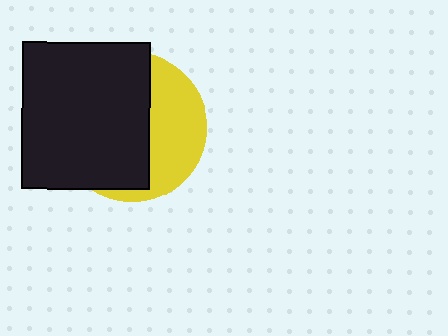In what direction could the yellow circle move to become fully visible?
The yellow circle could move right. That would shift it out from behind the black rectangle entirely.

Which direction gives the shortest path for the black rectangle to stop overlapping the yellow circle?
Moving left gives the shortest separation.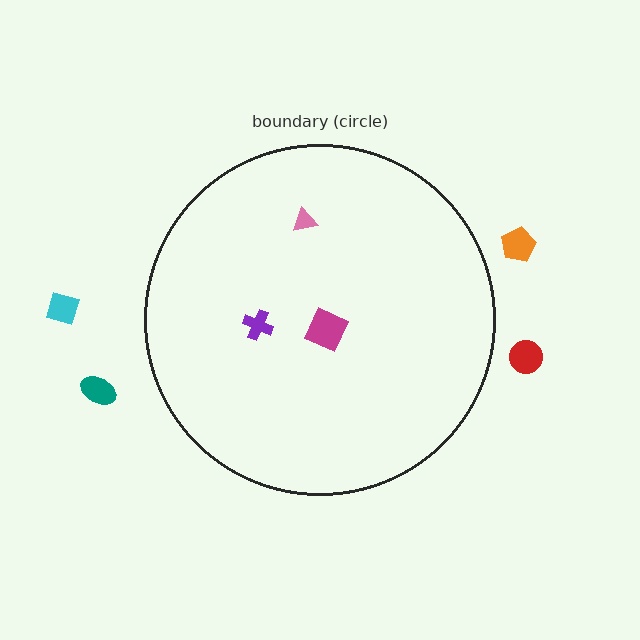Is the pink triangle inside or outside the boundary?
Inside.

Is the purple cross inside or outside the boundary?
Inside.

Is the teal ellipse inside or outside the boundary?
Outside.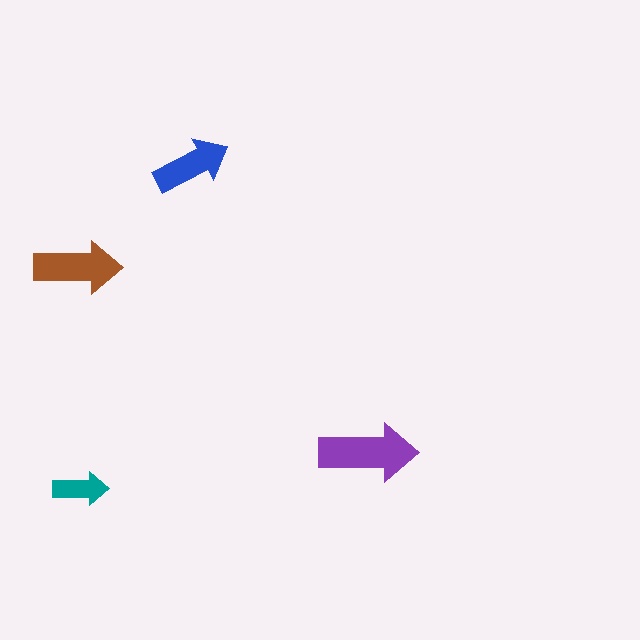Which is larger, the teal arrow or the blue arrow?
The blue one.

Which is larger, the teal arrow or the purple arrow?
The purple one.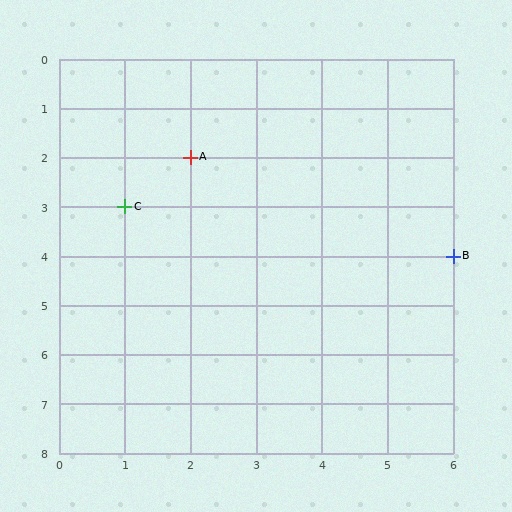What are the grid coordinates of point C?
Point C is at grid coordinates (1, 3).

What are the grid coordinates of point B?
Point B is at grid coordinates (6, 4).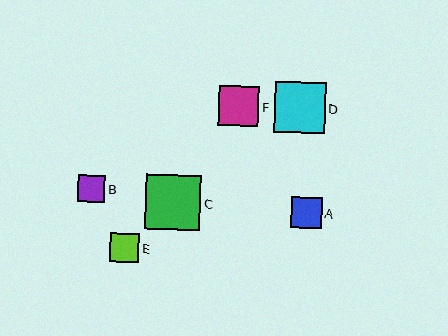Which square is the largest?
Square C is the largest with a size of approximately 56 pixels.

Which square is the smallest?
Square B is the smallest with a size of approximately 27 pixels.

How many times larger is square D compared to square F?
Square D is approximately 1.3 times the size of square F.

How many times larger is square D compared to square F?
Square D is approximately 1.3 times the size of square F.